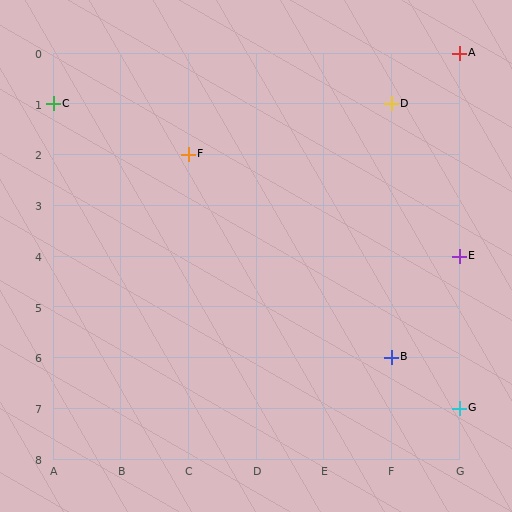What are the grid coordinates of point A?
Point A is at grid coordinates (G, 0).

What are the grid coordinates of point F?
Point F is at grid coordinates (C, 2).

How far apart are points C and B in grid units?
Points C and B are 5 columns and 5 rows apart (about 7.1 grid units diagonally).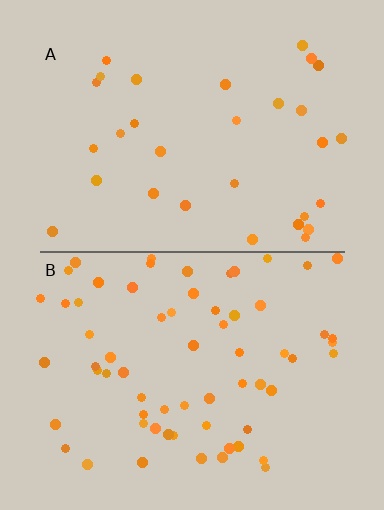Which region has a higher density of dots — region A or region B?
B (the bottom).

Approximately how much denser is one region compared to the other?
Approximately 2.1× — region B over region A.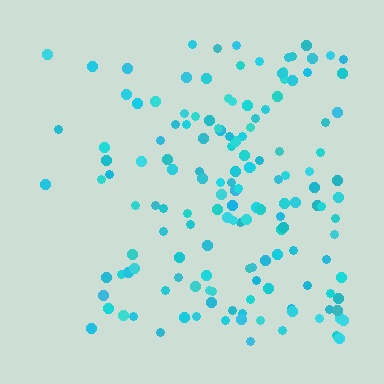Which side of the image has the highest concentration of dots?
The right.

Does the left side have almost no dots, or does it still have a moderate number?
Still a moderate number, just noticeably fewer than the right.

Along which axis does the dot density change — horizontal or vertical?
Horizontal.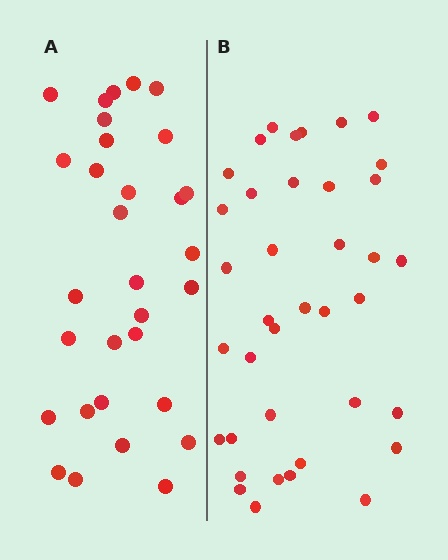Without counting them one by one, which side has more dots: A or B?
Region B (the right region) has more dots.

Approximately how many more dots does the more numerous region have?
Region B has roughly 8 or so more dots than region A.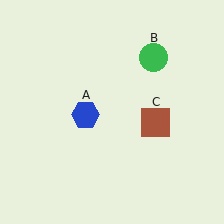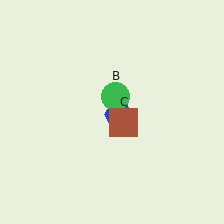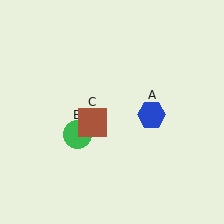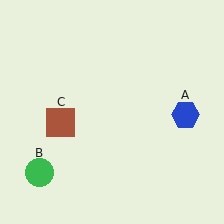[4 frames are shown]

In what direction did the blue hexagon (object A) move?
The blue hexagon (object A) moved right.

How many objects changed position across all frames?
3 objects changed position: blue hexagon (object A), green circle (object B), brown square (object C).